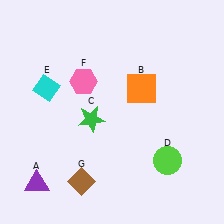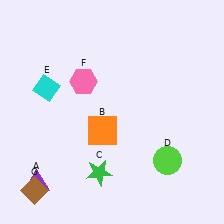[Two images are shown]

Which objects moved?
The objects that moved are: the orange square (B), the green star (C), the brown diamond (G).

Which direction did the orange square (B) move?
The orange square (B) moved down.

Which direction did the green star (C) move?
The green star (C) moved down.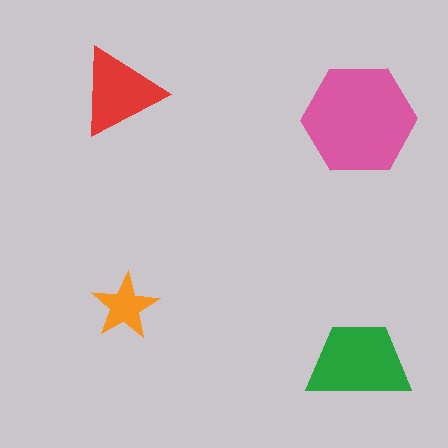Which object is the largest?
The pink hexagon.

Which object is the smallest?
The orange star.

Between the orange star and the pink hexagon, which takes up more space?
The pink hexagon.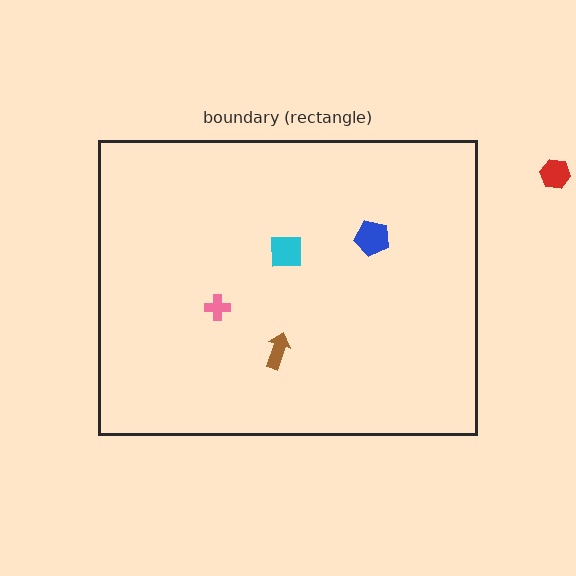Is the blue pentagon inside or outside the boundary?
Inside.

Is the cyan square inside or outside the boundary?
Inside.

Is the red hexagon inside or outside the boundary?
Outside.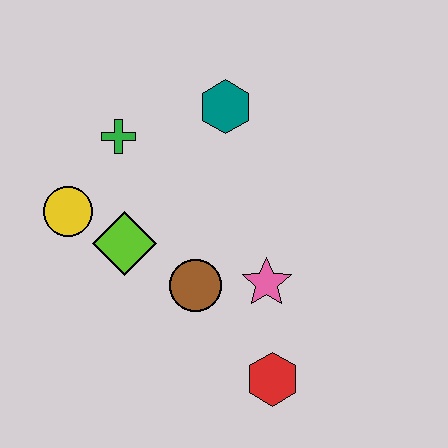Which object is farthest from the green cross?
The red hexagon is farthest from the green cross.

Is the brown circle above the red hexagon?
Yes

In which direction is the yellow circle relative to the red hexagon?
The yellow circle is to the left of the red hexagon.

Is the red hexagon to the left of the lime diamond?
No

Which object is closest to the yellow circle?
The lime diamond is closest to the yellow circle.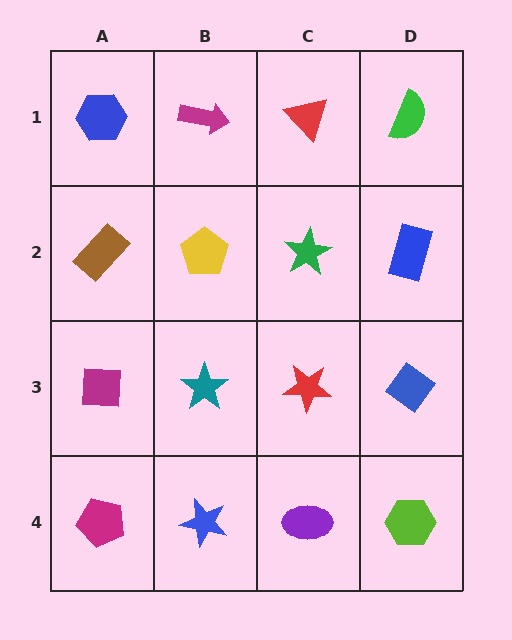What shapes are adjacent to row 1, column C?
A green star (row 2, column C), a magenta arrow (row 1, column B), a green semicircle (row 1, column D).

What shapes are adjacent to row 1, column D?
A blue rectangle (row 2, column D), a red triangle (row 1, column C).